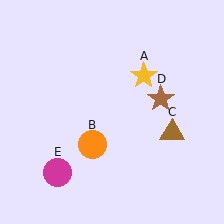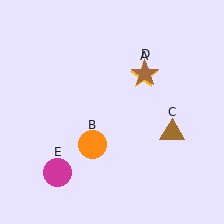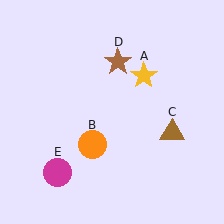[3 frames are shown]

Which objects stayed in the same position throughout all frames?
Yellow star (object A) and orange circle (object B) and brown triangle (object C) and magenta circle (object E) remained stationary.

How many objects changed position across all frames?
1 object changed position: brown star (object D).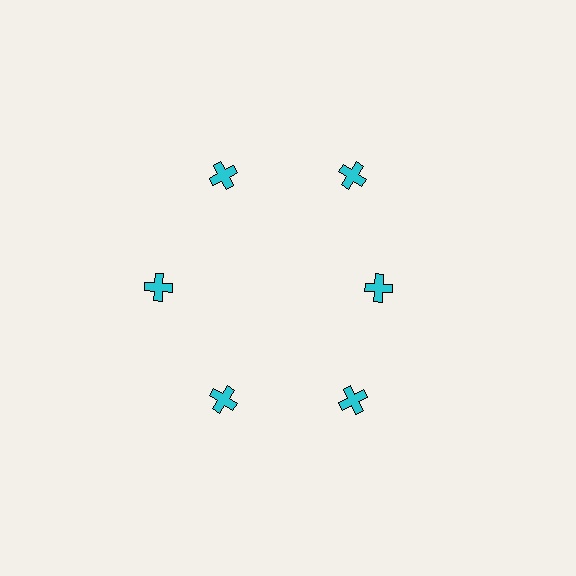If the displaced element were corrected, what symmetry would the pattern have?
It would have 6-fold rotational symmetry — the pattern would map onto itself every 60 degrees.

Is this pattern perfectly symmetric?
No. The 6 cyan crosses are arranged in a ring, but one element near the 3 o'clock position is pulled inward toward the center, breaking the 6-fold rotational symmetry.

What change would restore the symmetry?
The symmetry would be restored by moving it outward, back onto the ring so that all 6 crosses sit at equal angles and equal distance from the center.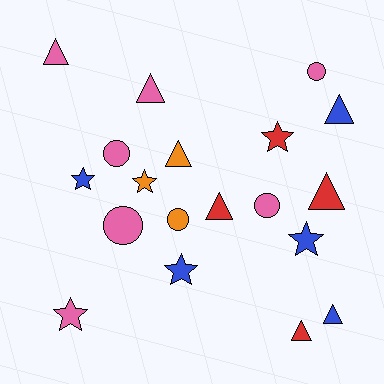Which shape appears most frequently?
Triangle, with 8 objects.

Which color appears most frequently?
Pink, with 7 objects.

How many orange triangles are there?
There is 1 orange triangle.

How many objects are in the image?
There are 19 objects.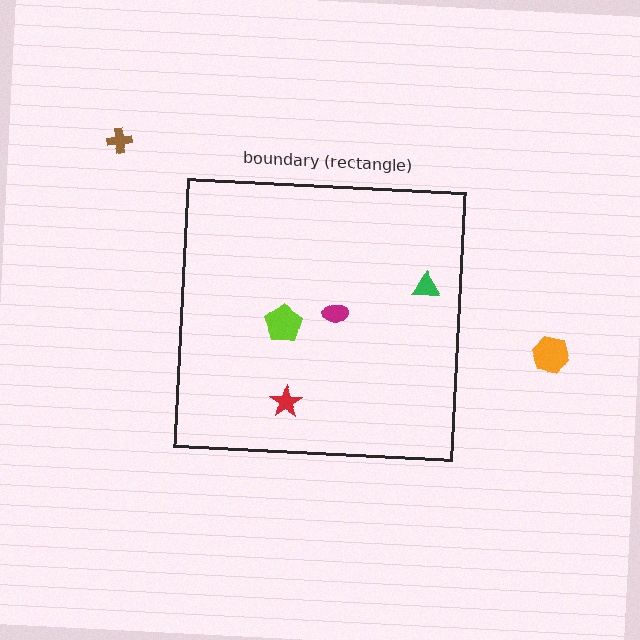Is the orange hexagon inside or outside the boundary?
Outside.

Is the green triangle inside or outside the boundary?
Inside.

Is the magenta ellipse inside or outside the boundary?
Inside.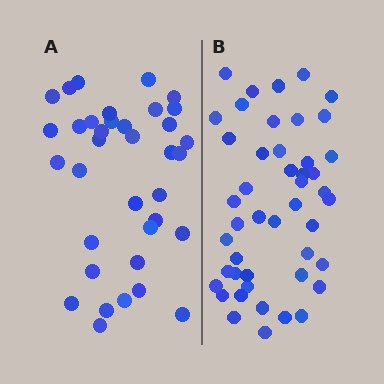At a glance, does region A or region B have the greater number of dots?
Region B (the right region) has more dots.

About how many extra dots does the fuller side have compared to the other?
Region B has roughly 10 or so more dots than region A.